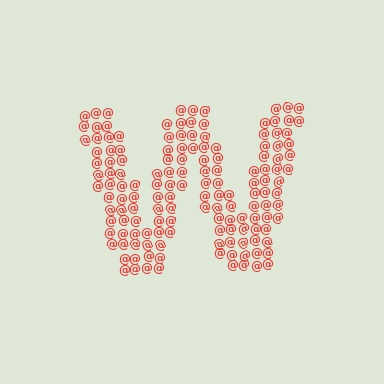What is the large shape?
The large shape is the letter W.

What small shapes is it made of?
It is made of small at signs.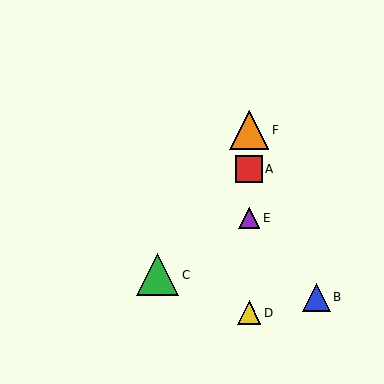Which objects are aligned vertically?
Objects A, D, E, F are aligned vertically.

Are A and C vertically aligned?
No, A is at x≈249 and C is at x≈158.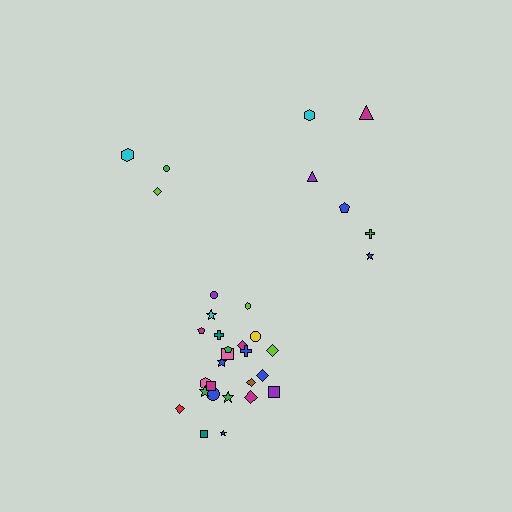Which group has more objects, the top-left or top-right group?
The top-right group.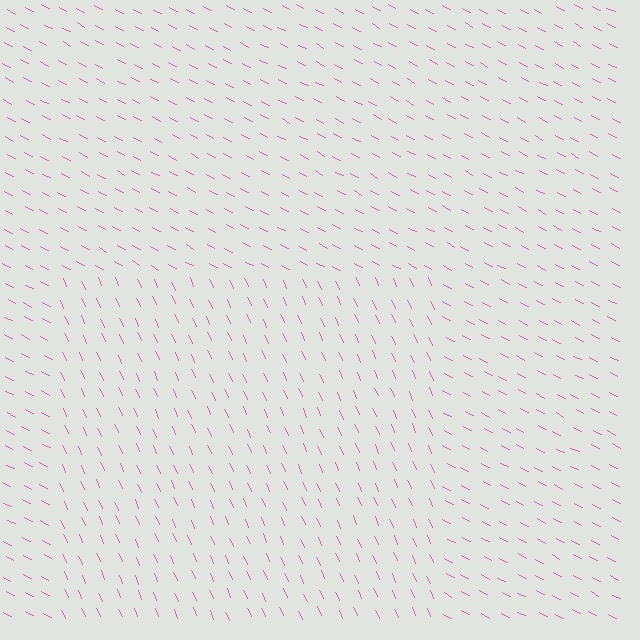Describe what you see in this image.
The image is filled with small pink line segments. A rectangle region in the image has lines oriented differently from the surrounding lines, creating a visible texture boundary.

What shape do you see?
I see a rectangle.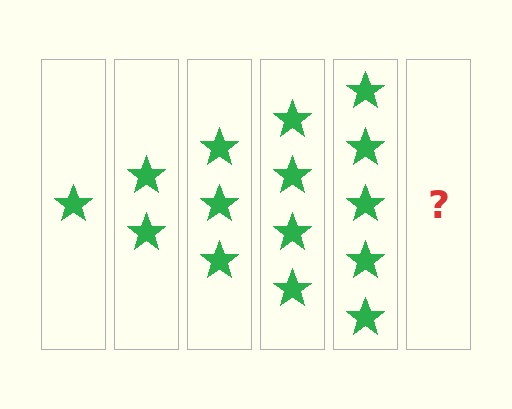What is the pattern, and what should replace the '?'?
The pattern is that each step adds one more star. The '?' should be 6 stars.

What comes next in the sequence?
The next element should be 6 stars.